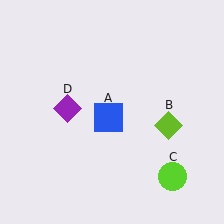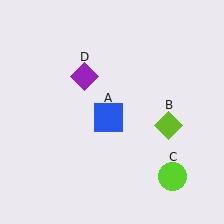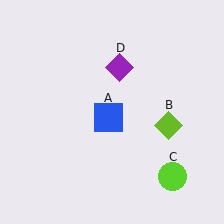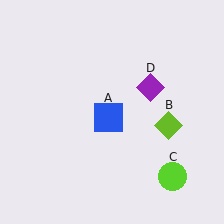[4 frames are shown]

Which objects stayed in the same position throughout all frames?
Blue square (object A) and lime diamond (object B) and lime circle (object C) remained stationary.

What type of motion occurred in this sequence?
The purple diamond (object D) rotated clockwise around the center of the scene.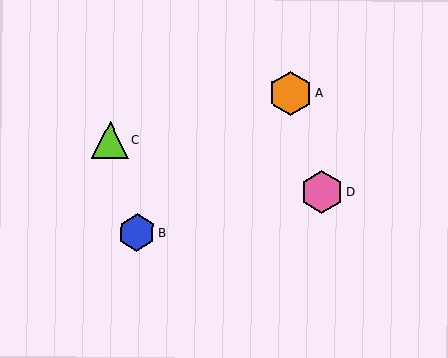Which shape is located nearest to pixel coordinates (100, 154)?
The lime triangle (labeled C) at (110, 140) is nearest to that location.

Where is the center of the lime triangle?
The center of the lime triangle is at (110, 140).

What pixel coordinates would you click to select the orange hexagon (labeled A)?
Click at (290, 93) to select the orange hexagon A.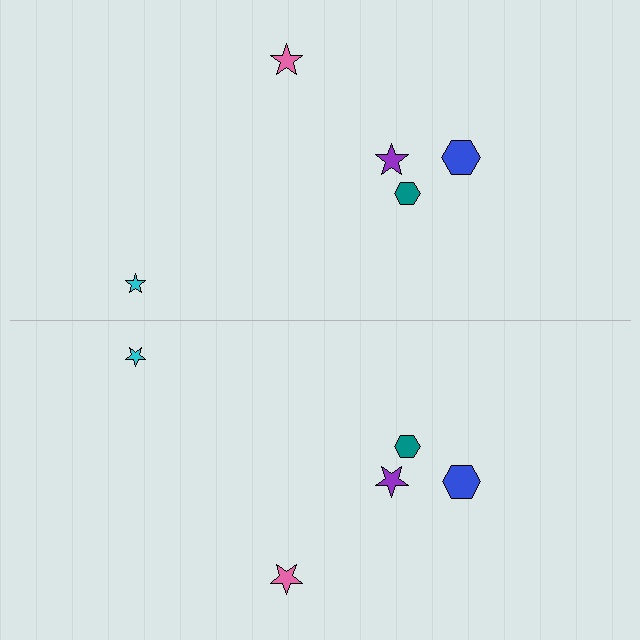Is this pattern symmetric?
Yes, this pattern has bilateral (reflection) symmetry.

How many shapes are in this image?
There are 10 shapes in this image.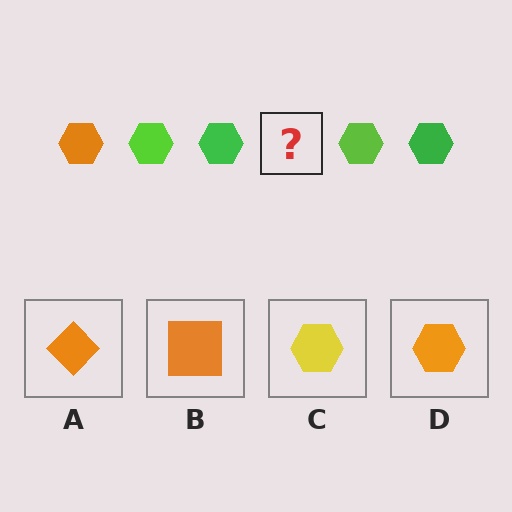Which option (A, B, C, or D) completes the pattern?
D.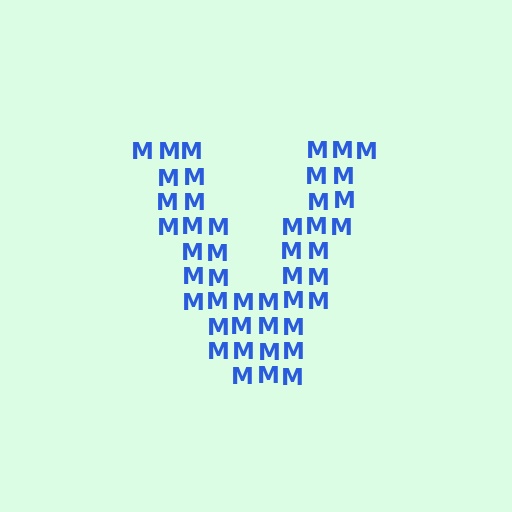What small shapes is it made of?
It is made of small letter M's.